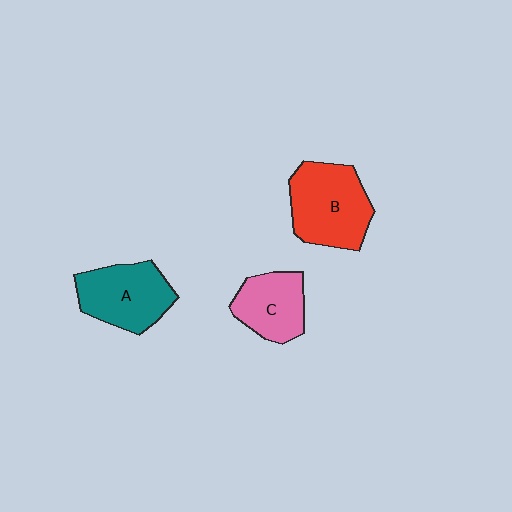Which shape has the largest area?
Shape B (red).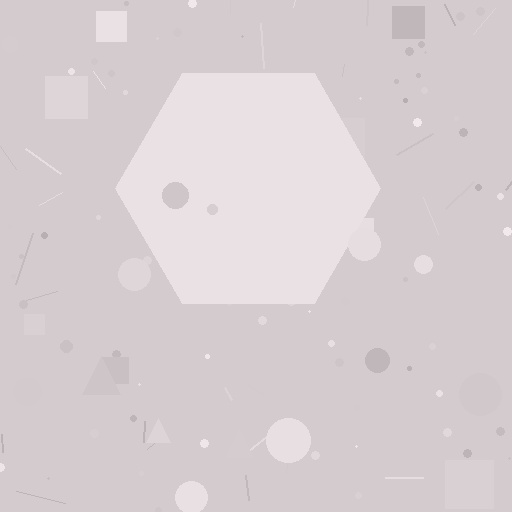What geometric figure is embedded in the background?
A hexagon is embedded in the background.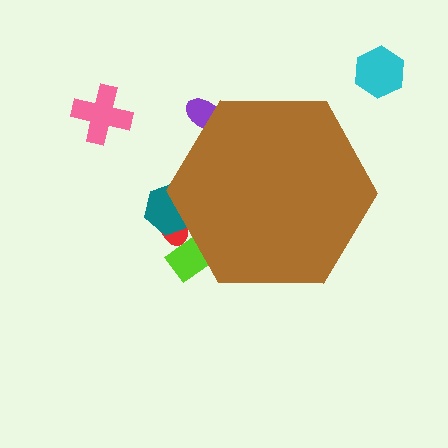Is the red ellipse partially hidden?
Yes, the red ellipse is partially hidden behind the brown hexagon.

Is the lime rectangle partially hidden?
Yes, the lime rectangle is partially hidden behind the brown hexagon.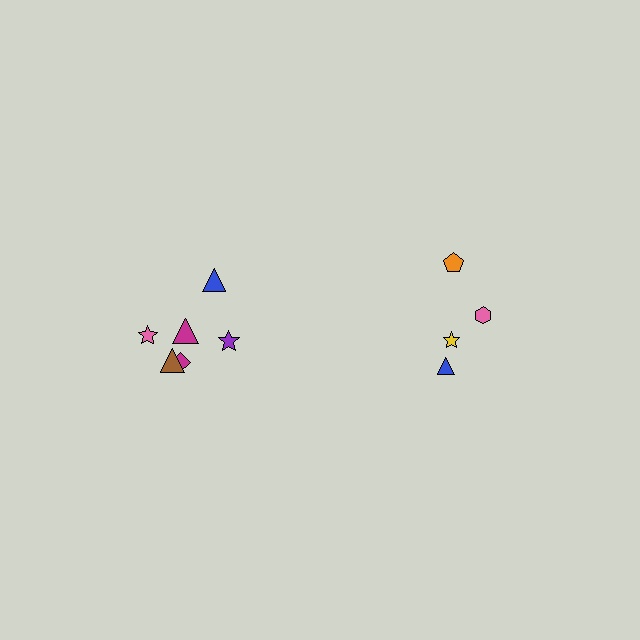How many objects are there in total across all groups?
There are 10 objects.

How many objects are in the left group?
There are 6 objects.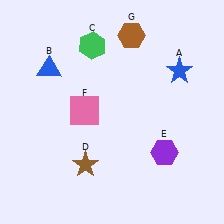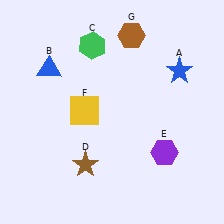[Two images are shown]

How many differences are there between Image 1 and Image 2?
There is 1 difference between the two images.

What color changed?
The square (F) changed from pink in Image 1 to yellow in Image 2.